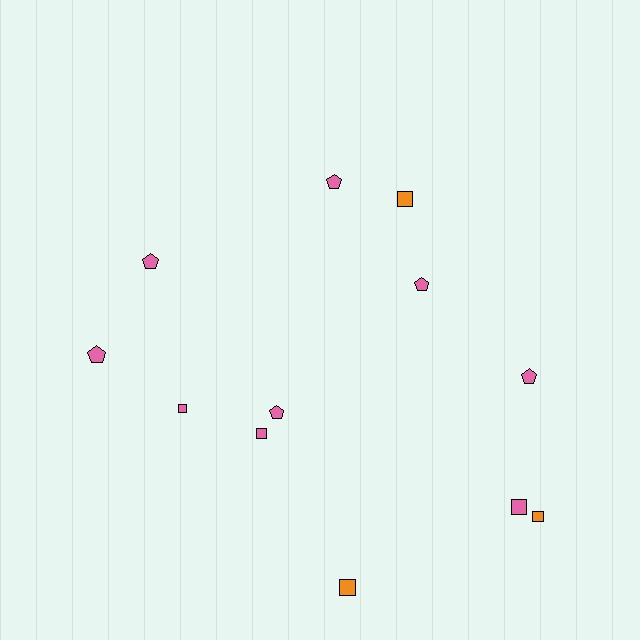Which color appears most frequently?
Pink, with 9 objects.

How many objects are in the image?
There are 12 objects.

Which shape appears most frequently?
Square, with 6 objects.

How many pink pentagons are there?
There are 6 pink pentagons.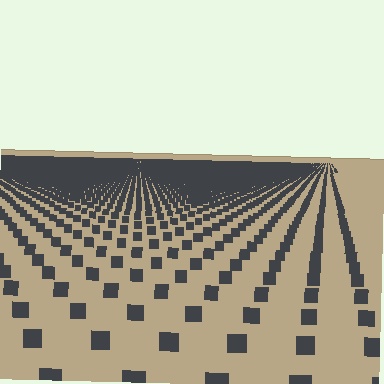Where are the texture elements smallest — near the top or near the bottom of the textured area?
Near the top.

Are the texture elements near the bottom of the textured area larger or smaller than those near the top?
Larger. Near the bottom, elements are closer to the viewer and appear at a bigger on-screen size.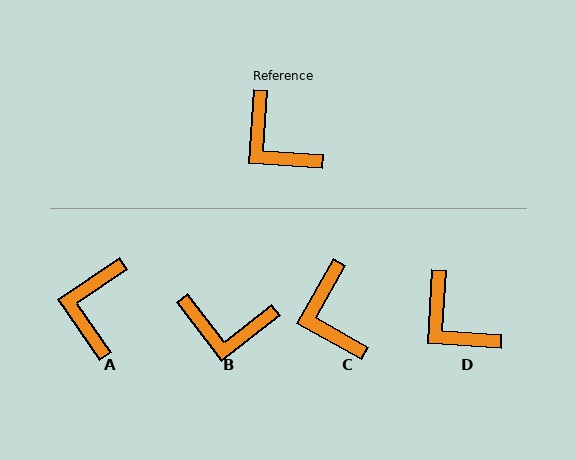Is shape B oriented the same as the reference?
No, it is off by about 42 degrees.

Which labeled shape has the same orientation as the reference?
D.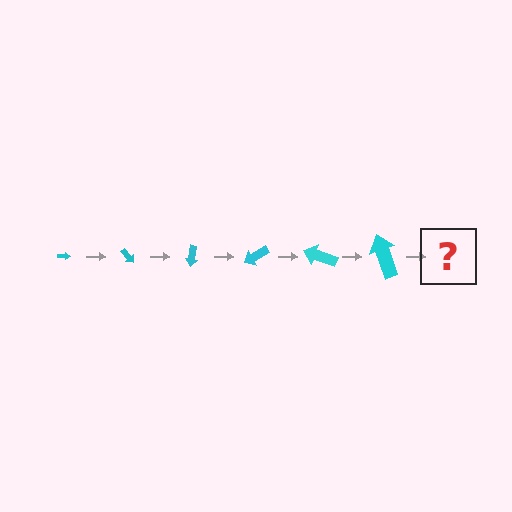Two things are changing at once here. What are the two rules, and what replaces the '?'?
The two rules are that the arrow grows larger each step and it rotates 50 degrees each step. The '?' should be an arrow, larger than the previous one and rotated 300 degrees from the start.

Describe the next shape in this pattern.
It should be an arrow, larger than the previous one and rotated 300 degrees from the start.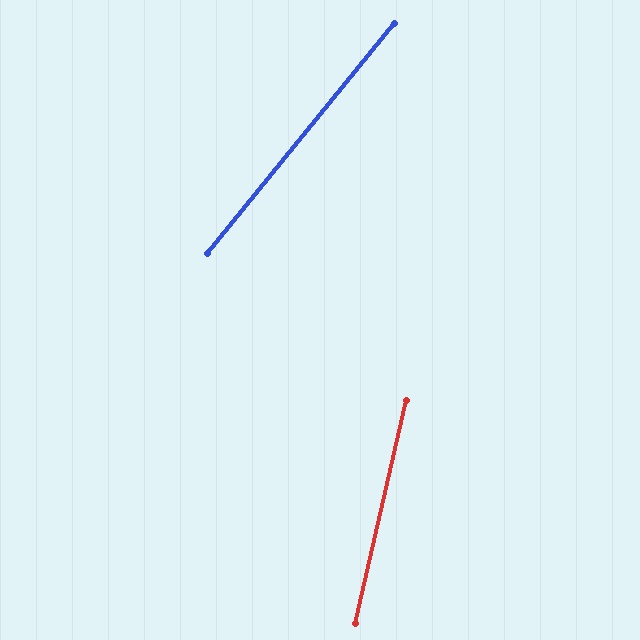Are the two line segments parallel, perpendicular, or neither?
Neither parallel nor perpendicular — they differ by about 26°.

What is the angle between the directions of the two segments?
Approximately 26 degrees.